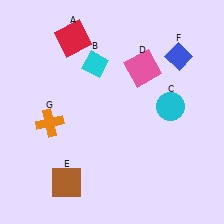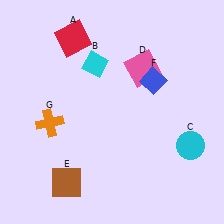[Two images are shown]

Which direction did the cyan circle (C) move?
The cyan circle (C) moved down.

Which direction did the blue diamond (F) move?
The blue diamond (F) moved left.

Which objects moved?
The objects that moved are: the cyan circle (C), the blue diamond (F).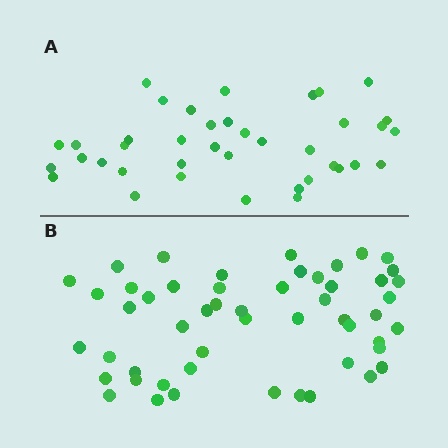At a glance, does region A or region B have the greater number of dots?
Region B (the bottom region) has more dots.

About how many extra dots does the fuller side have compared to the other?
Region B has approximately 15 more dots than region A.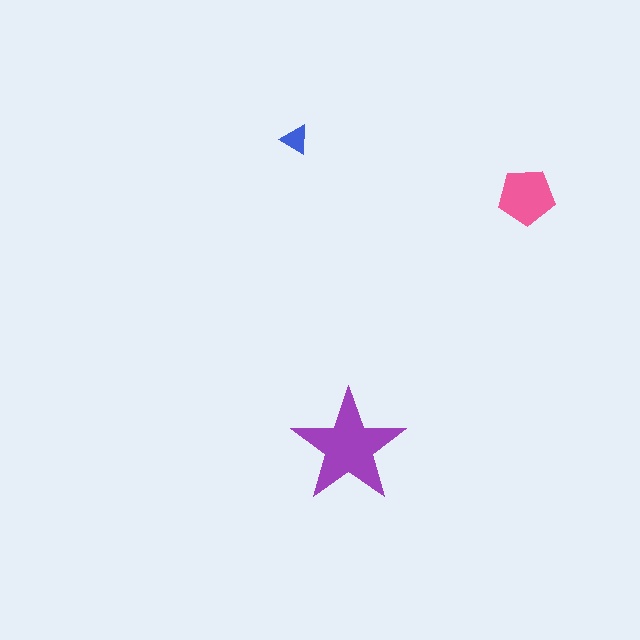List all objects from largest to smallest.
The purple star, the pink pentagon, the blue triangle.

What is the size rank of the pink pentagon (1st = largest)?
2nd.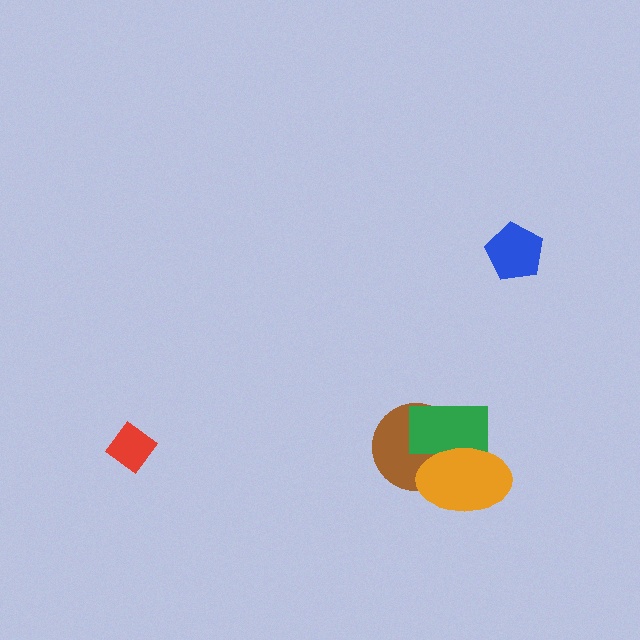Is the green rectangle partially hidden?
Yes, it is partially covered by another shape.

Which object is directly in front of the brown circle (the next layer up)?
The green rectangle is directly in front of the brown circle.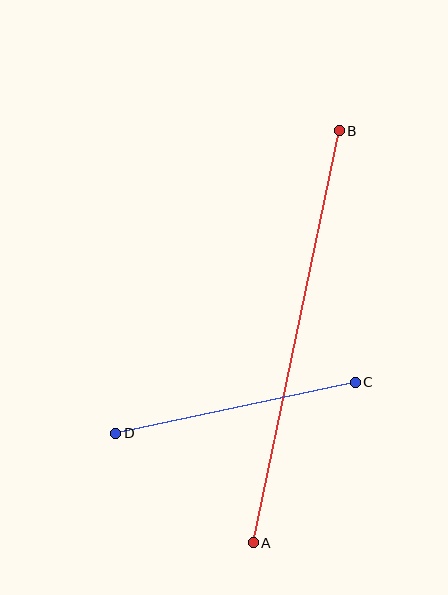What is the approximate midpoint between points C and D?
The midpoint is at approximately (236, 408) pixels.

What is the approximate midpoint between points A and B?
The midpoint is at approximately (296, 337) pixels.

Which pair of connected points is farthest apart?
Points A and B are farthest apart.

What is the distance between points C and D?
The distance is approximately 245 pixels.